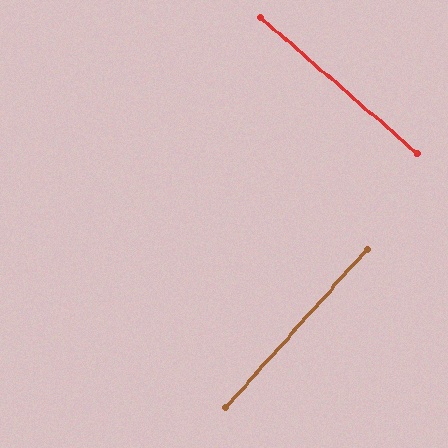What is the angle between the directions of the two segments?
Approximately 89 degrees.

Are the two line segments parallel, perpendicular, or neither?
Perpendicular — they meet at approximately 89°.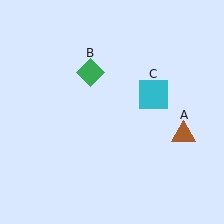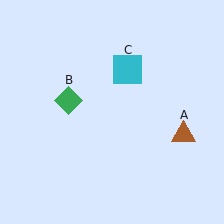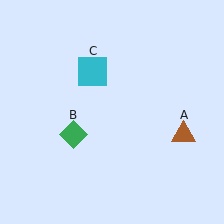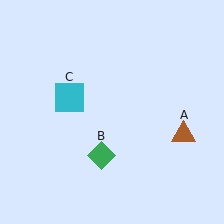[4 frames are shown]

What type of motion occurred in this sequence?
The green diamond (object B), cyan square (object C) rotated counterclockwise around the center of the scene.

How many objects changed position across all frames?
2 objects changed position: green diamond (object B), cyan square (object C).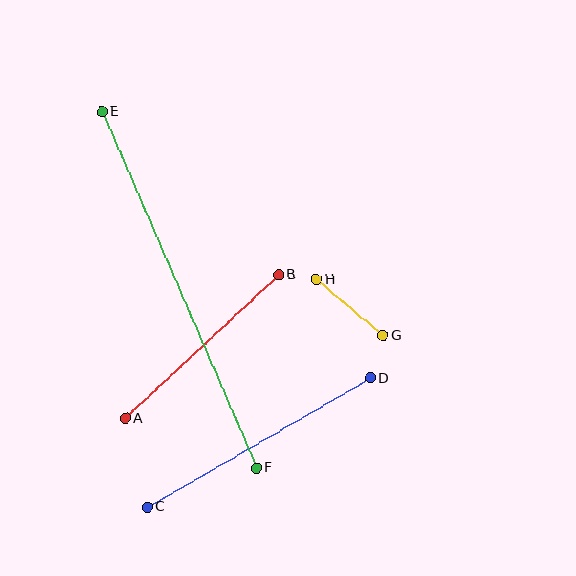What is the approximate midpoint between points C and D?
The midpoint is at approximately (259, 442) pixels.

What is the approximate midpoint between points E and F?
The midpoint is at approximately (179, 290) pixels.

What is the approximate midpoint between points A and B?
The midpoint is at approximately (202, 347) pixels.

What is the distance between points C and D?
The distance is approximately 258 pixels.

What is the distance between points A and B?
The distance is approximately 210 pixels.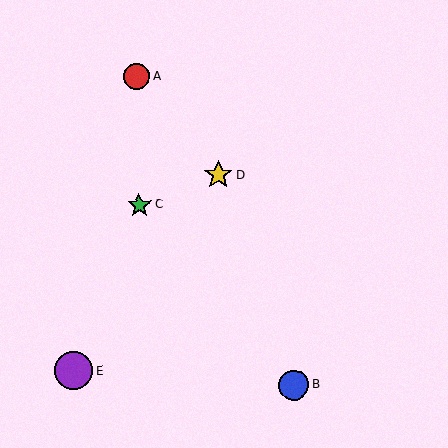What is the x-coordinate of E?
Object E is at x≈74.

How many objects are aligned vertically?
2 objects (A, C) are aligned vertically.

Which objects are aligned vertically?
Objects A, C are aligned vertically.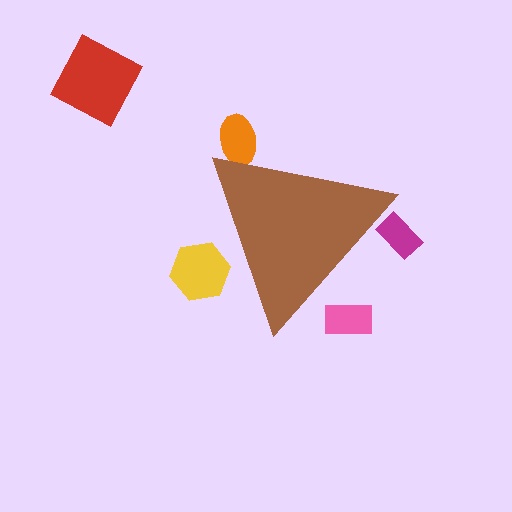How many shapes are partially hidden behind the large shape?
4 shapes are partially hidden.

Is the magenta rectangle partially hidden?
Yes, the magenta rectangle is partially hidden behind the brown triangle.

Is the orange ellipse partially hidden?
Yes, the orange ellipse is partially hidden behind the brown triangle.